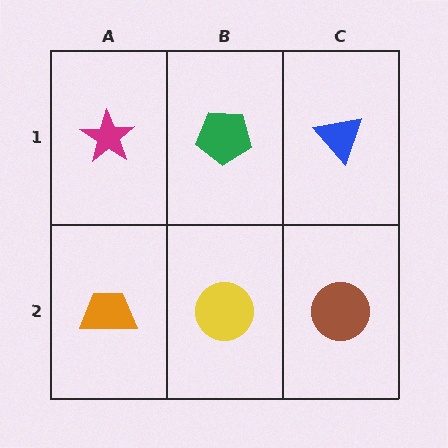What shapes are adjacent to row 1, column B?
A yellow circle (row 2, column B), a magenta star (row 1, column A), a blue triangle (row 1, column C).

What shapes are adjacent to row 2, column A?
A magenta star (row 1, column A), a yellow circle (row 2, column B).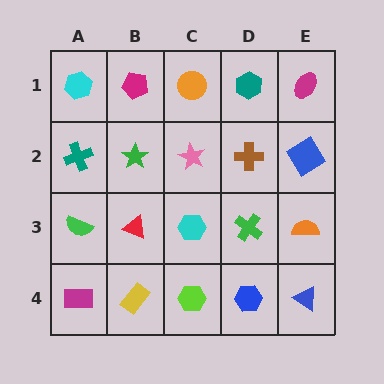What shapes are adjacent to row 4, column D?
A green cross (row 3, column D), a lime hexagon (row 4, column C), a blue triangle (row 4, column E).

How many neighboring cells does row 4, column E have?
2.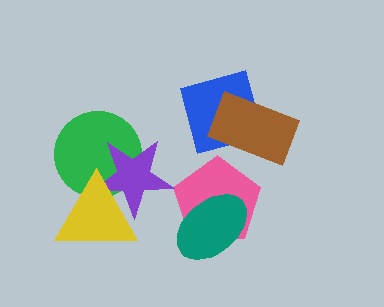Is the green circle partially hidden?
Yes, it is partially covered by another shape.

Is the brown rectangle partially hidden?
No, no other shape covers it.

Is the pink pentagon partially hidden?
Yes, it is partially covered by another shape.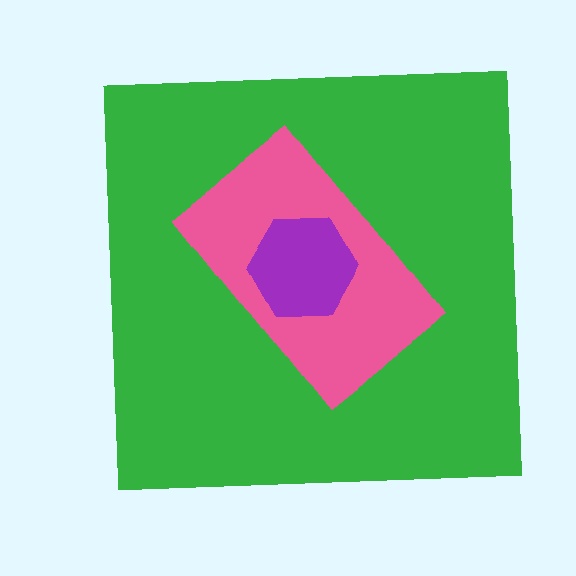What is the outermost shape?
The green square.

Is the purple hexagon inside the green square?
Yes.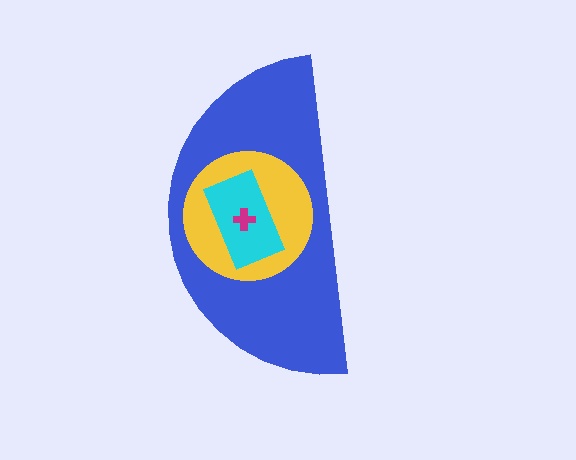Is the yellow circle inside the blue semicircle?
Yes.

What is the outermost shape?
The blue semicircle.